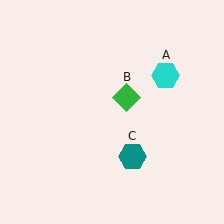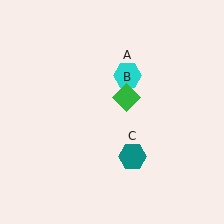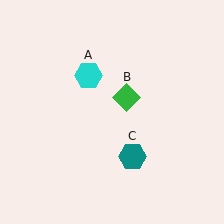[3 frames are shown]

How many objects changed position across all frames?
1 object changed position: cyan hexagon (object A).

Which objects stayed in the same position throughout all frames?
Green diamond (object B) and teal hexagon (object C) remained stationary.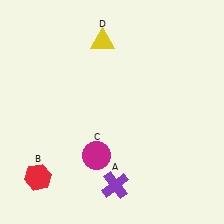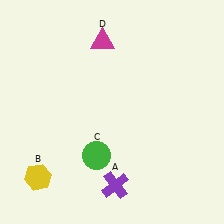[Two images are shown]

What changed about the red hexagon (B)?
In Image 1, B is red. In Image 2, it changed to yellow.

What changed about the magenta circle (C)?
In Image 1, C is magenta. In Image 2, it changed to green.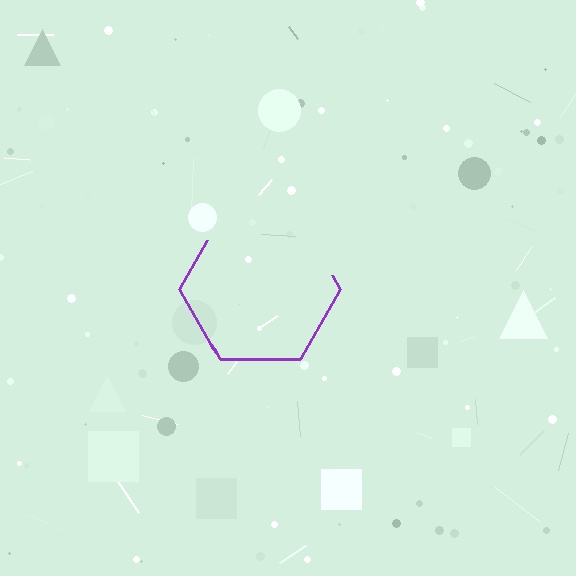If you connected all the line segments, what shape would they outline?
They would outline a hexagon.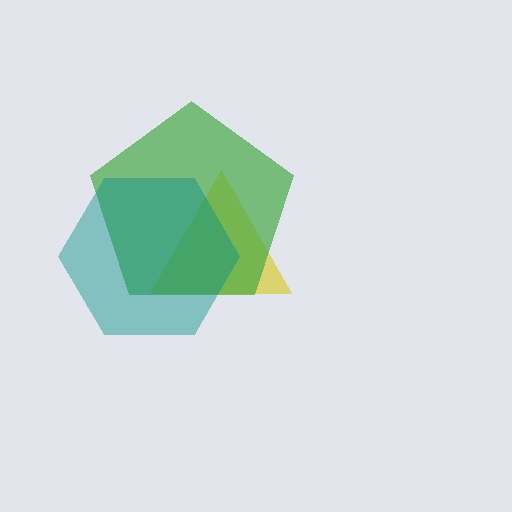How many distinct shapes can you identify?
There are 3 distinct shapes: a yellow triangle, a green pentagon, a teal hexagon.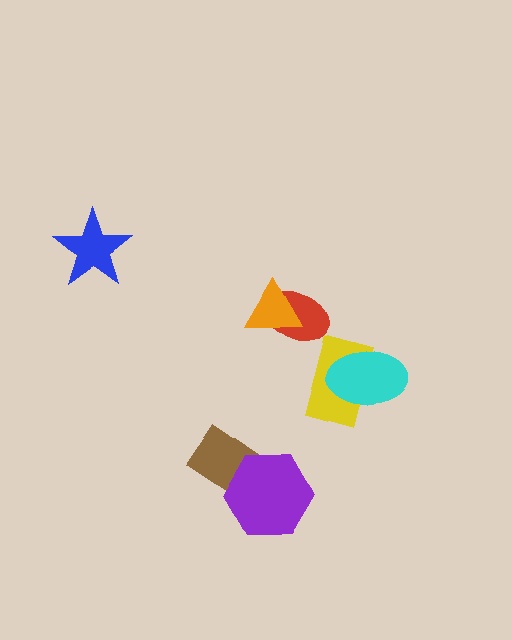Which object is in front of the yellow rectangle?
The cyan ellipse is in front of the yellow rectangle.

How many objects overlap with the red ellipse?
1 object overlaps with the red ellipse.